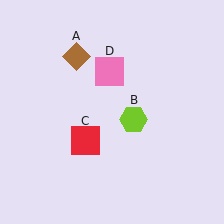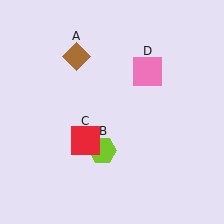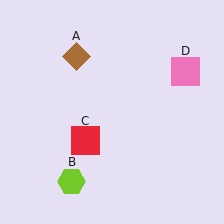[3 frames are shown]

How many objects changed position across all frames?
2 objects changed position: lime hexagon (object B), pink square (object D).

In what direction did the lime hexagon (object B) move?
The lime hexagon (object B) moved down and to the left.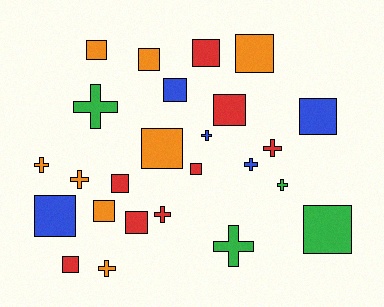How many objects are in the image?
There are 25 objects.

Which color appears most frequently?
Orange, with 8 objects.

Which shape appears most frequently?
Square, with 15 objects.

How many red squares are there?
There are 6 red squares.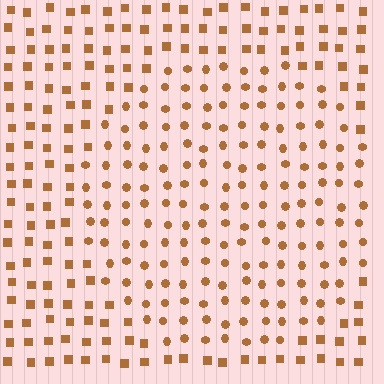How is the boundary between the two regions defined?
The boundary is defined by a change in element shape: circles inside vs. squares outside. All elements share the same color and spacing.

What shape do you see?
I see a circle.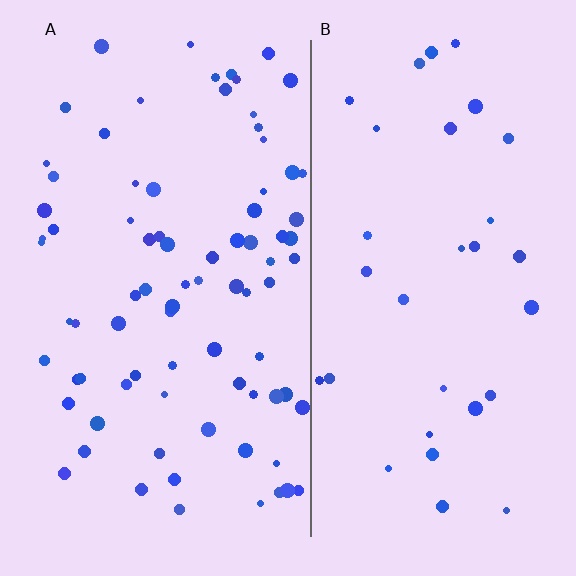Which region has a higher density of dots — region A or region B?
A (the left).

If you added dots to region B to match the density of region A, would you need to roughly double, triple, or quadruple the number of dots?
Approximately triple.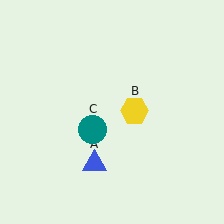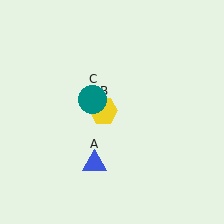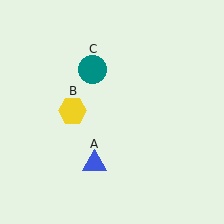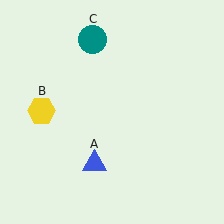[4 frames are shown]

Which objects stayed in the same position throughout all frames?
Blue triangle (object A) remained stationary.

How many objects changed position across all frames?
2 objects changed position: yellow hexagon (object B), teal circle (object C).